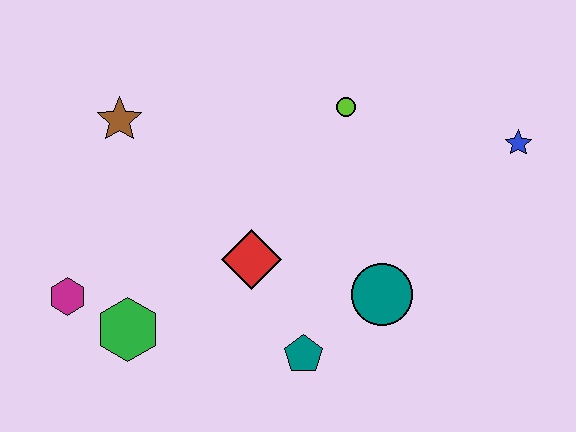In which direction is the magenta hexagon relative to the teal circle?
The magenta hexagon is to the left of the teal circle.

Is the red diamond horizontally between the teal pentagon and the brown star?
Yes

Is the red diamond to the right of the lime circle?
No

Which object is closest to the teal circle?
The teal pentagon is closest to the teal circle.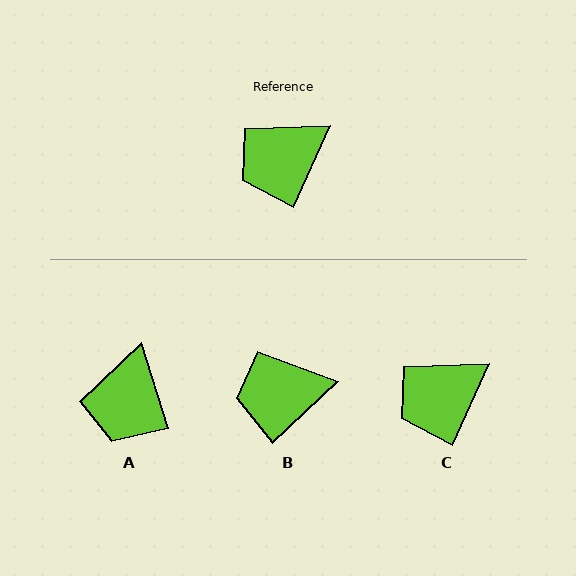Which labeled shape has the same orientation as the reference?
C.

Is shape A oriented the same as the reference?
No, it is off by about 41 degrees.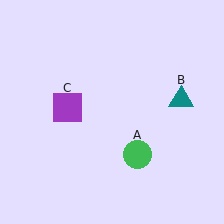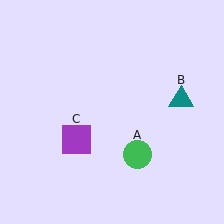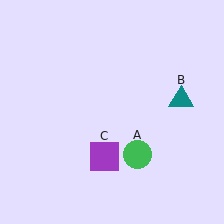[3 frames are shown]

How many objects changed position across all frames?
1 object changed position: purple square (object C).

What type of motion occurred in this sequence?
The purple square (object C) rotated counterclockwise around the center of the scene.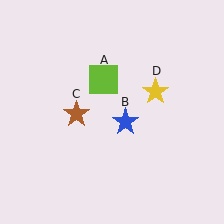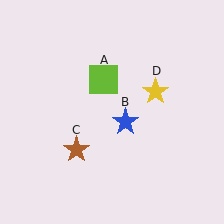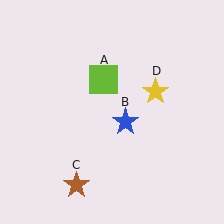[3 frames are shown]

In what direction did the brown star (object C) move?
The brown star (object C) moved down.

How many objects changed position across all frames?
1 object changed position: brown star (object C).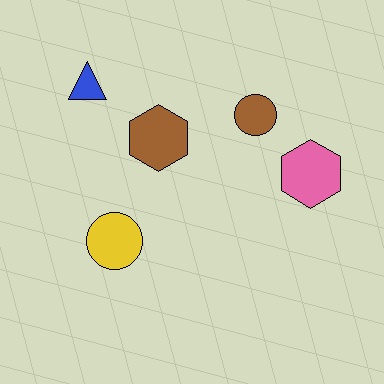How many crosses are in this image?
There are no crosses.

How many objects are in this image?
There are 5 objects.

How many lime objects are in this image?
There are no lime objects.